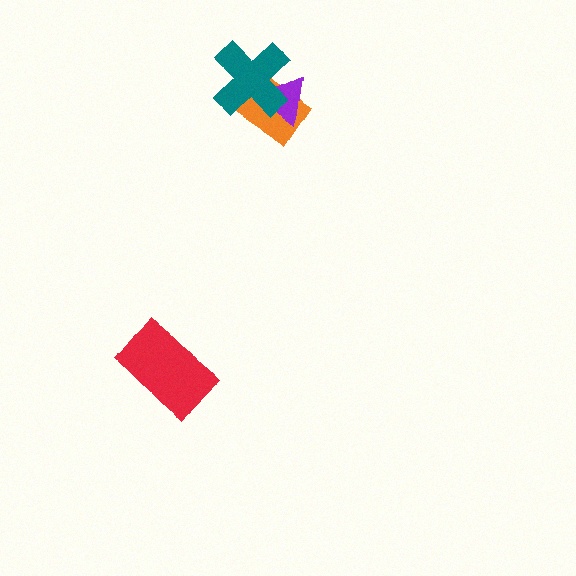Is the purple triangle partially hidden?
Yes, it is partially covered by another shape.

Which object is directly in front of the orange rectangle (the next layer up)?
The purple triangle is directly in front of the orange rectangle.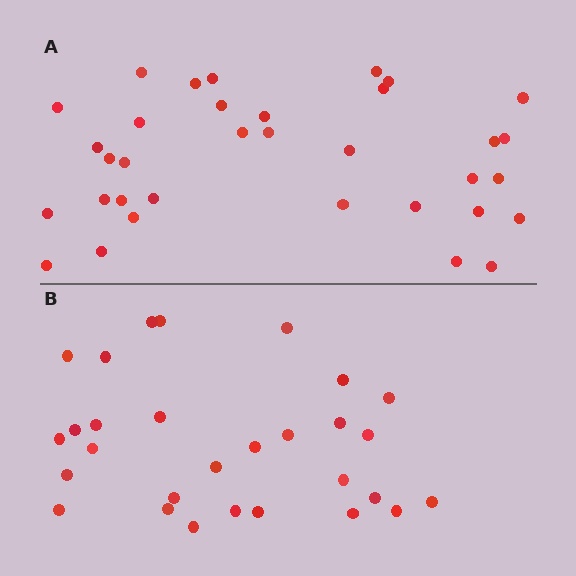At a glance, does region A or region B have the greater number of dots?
Region A (the top region) has more dots.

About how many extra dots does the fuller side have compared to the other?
Region A has about 5 more dots than region B.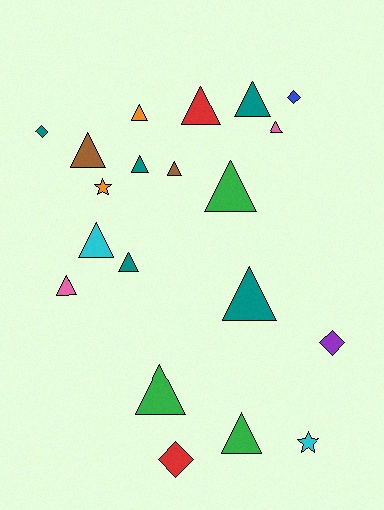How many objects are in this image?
There are 20 objects.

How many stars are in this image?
There are 2 stars.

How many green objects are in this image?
There are 3 green objects.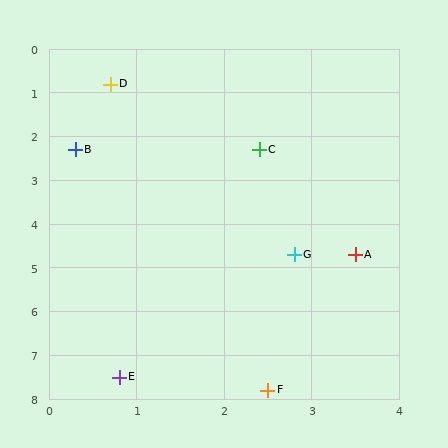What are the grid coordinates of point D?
Point D is at approximately (0.7, 0.8).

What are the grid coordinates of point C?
Point C is at approximately (2.4, 2.3).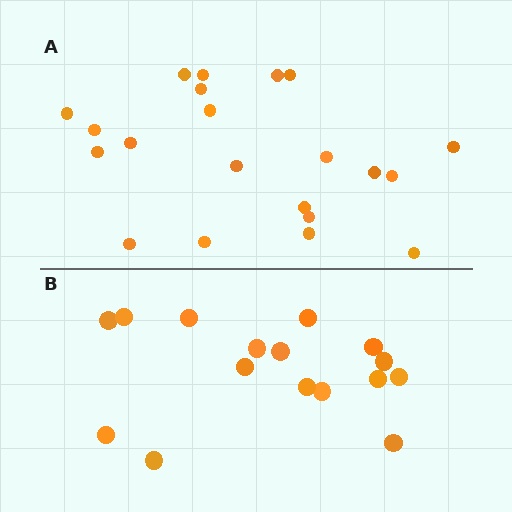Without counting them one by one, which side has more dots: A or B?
Region A (the top region) has more dots.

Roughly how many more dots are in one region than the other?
Region A has about 5 more dots than region B.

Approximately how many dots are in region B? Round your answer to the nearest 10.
About 20 dots. (The exact count is 16, which rounds to 20.)